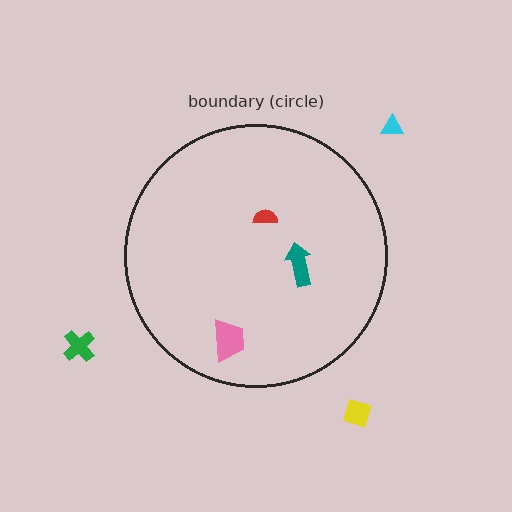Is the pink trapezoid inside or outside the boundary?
Inside.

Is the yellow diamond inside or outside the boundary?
Outside.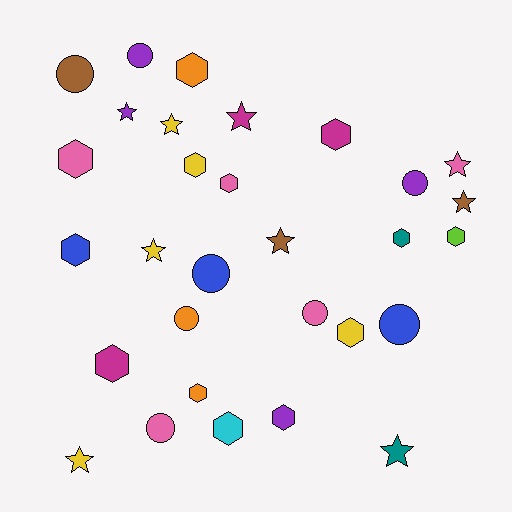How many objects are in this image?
There are 30 objects.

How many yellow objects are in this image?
There are 5 yellow objects.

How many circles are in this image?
There are 8 circles.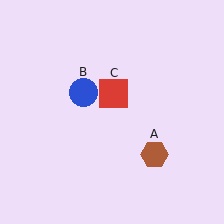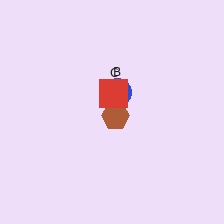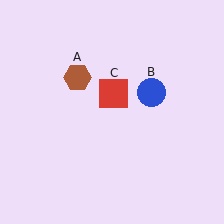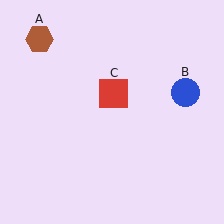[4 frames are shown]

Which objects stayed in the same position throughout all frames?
Red square (object C) remained stationary.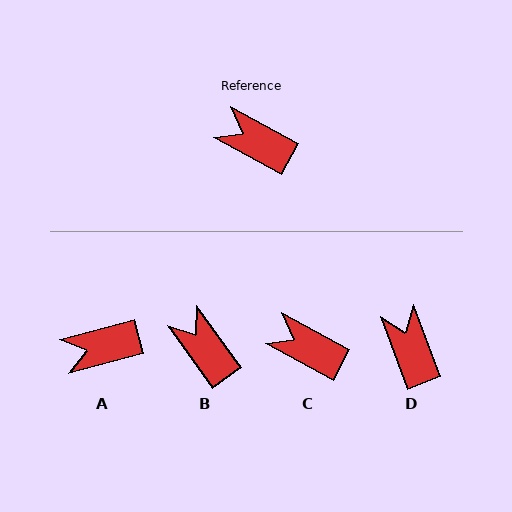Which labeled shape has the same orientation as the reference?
C.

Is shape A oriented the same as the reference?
No, it is off by about 44 degrees.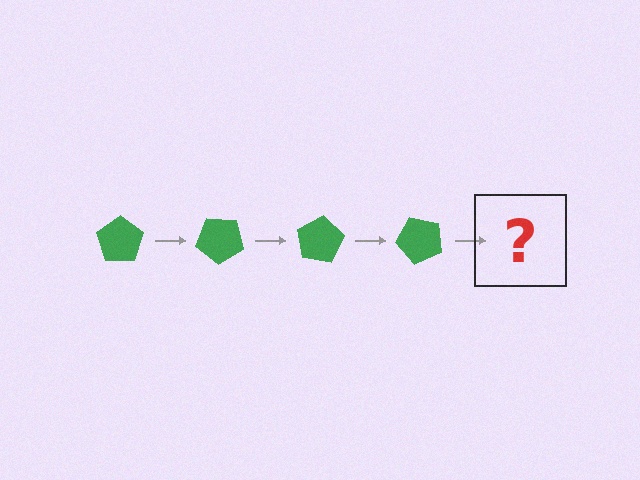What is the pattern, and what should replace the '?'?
The pattern is that the pentagon rotates 40 degrees each step. The '?' should be a green pentagon rotated 160 degrees.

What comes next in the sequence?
The next element should be a green pentagon rotated 160 degrees.